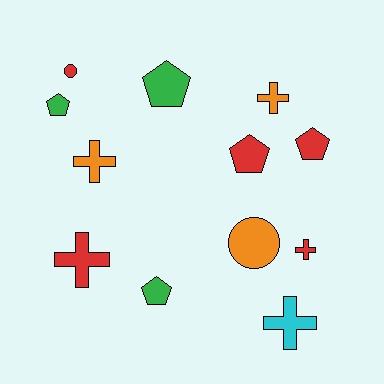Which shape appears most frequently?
Pentagon, with 5 objects.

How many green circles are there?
There are no green circles.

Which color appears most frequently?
Red, with 5 objects.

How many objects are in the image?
There are 12 objects.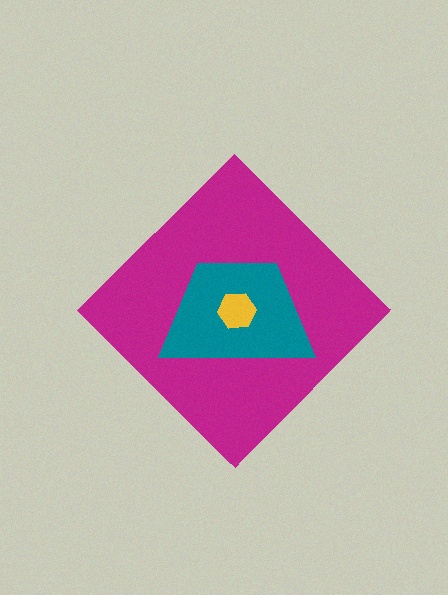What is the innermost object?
The yellow hexagon.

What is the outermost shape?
The magenta diamond.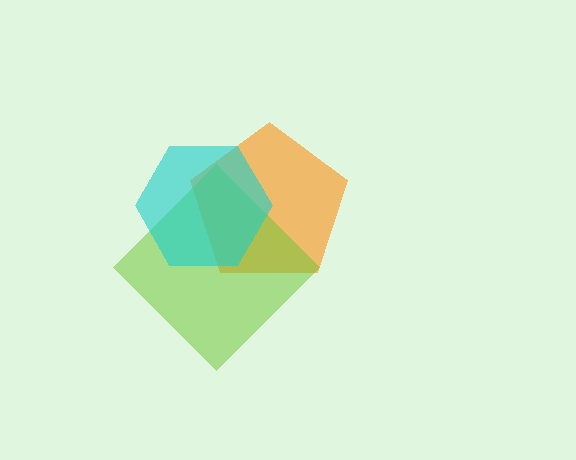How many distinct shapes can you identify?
There are 3 distinct shapes: an orange pentagon, a lime diamond, a cyan hexagon.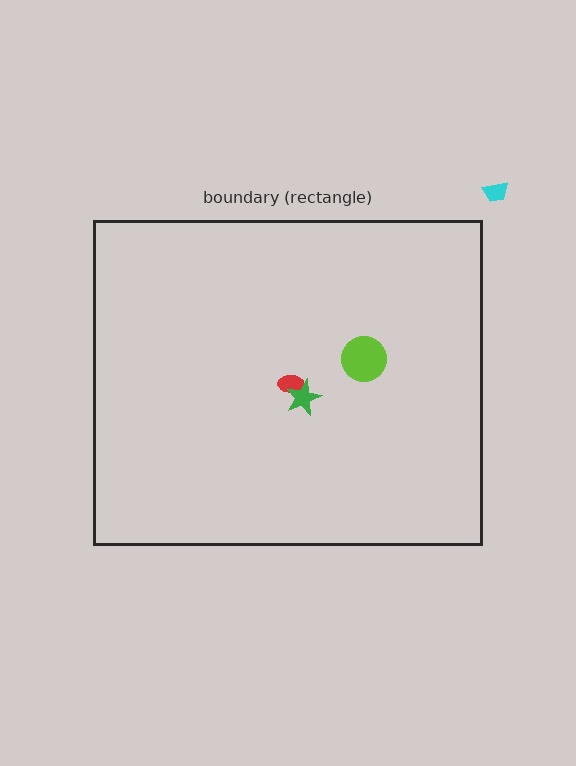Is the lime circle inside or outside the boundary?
Inside.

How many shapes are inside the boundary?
3 inside, 1 outside.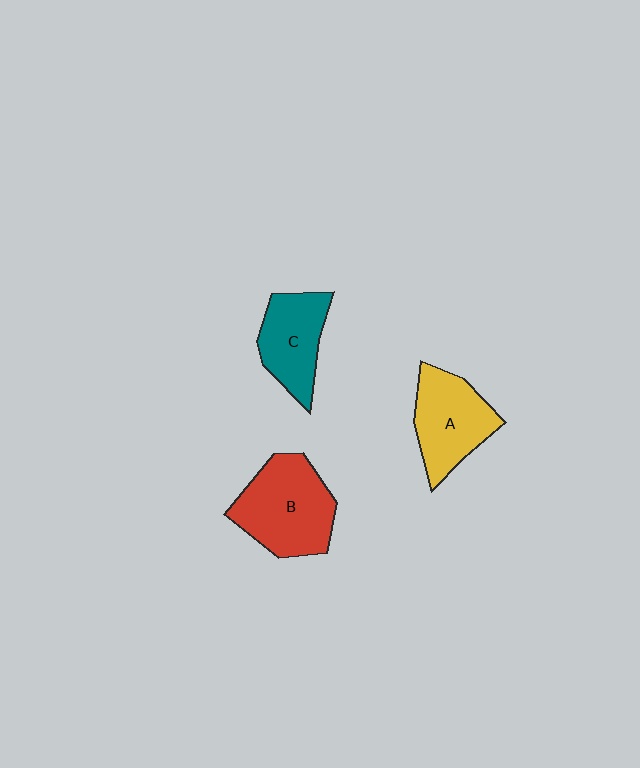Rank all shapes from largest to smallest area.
From largest to smallest: B (red), A (yellow), C (teal).